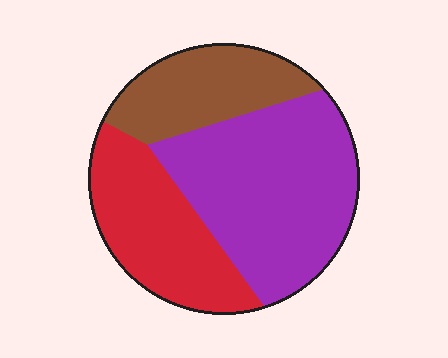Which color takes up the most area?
Purple, at roughly 50%.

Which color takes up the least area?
Brown, at roughly 25%.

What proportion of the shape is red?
Red covers 30% of the shape.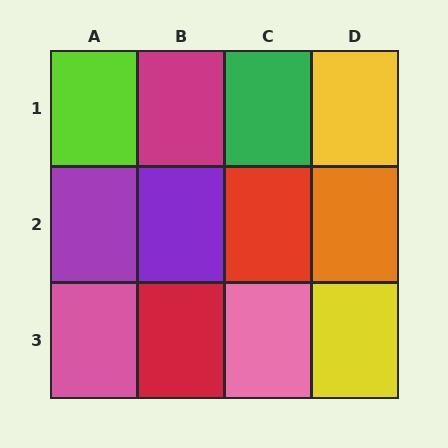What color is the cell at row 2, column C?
Red.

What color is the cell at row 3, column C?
Pink.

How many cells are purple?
2 cells are purple.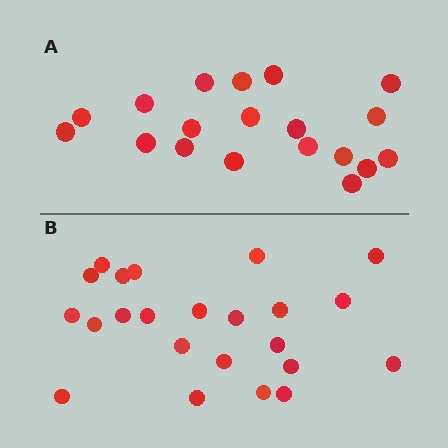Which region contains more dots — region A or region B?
Region B (the bottom region) has more dots.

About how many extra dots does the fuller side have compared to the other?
Region B has about 4 more dots than region A.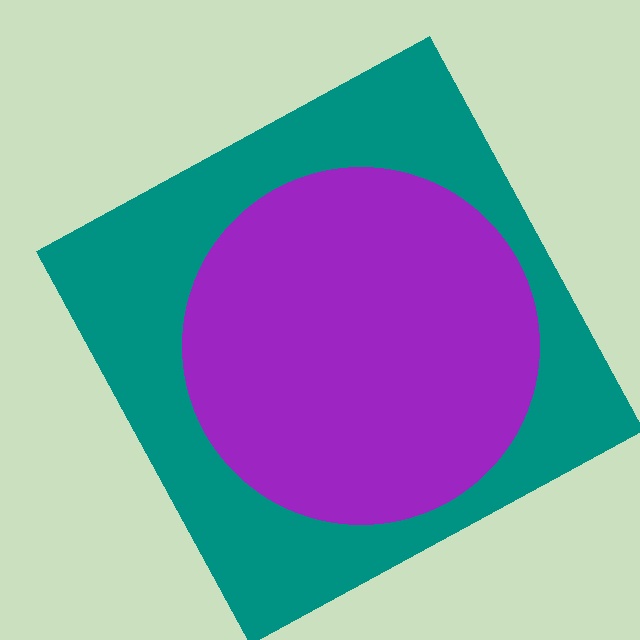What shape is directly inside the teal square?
The purple circle.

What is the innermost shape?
The purple circle.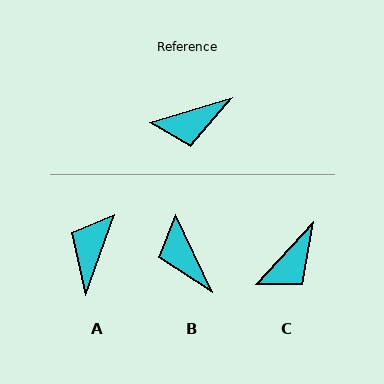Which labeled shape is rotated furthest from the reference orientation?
A, about 126 degrees away.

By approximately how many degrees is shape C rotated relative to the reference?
Approximately 31 degrees counter-clockwise.